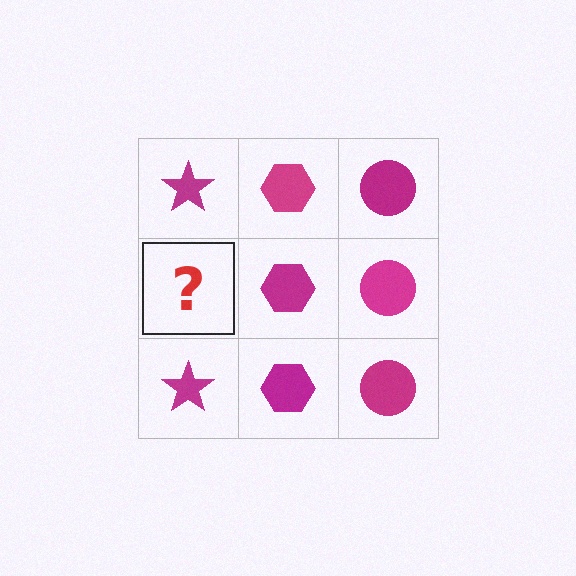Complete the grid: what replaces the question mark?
The question mark should be replaced with a magenta star.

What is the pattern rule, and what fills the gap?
The rule is that each column has a consistent shape. The gap should be filled with a magenta star.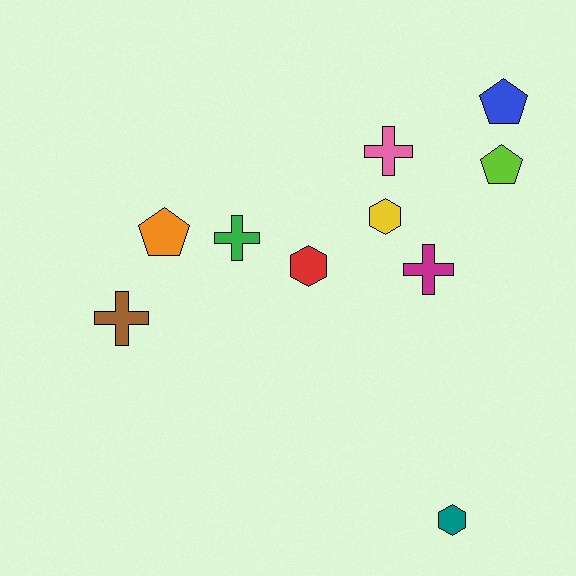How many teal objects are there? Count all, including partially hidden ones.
There is 1 teal object.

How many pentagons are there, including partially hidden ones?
There are 3 pentagons.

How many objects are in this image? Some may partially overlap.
There are 10 objects.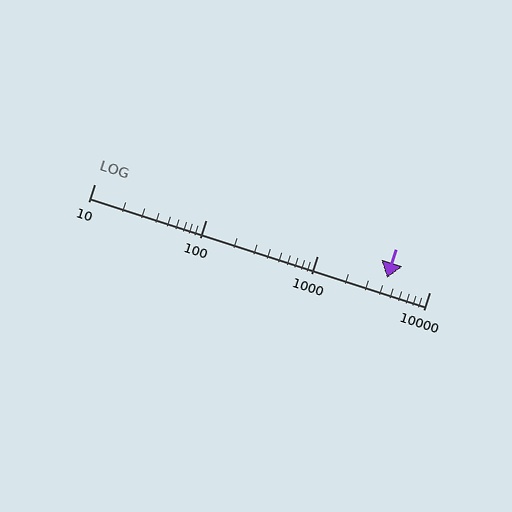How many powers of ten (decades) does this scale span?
The scale spans 3 decades, from 10 to 10000.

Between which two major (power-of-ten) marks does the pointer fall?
The pointer is between 1000 and 10000.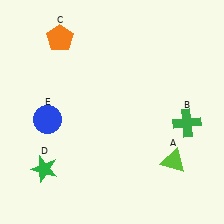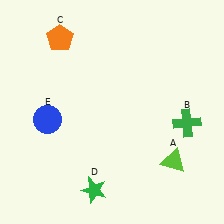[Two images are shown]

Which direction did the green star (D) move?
The green star (D) moved right.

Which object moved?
The green star (D) moved right.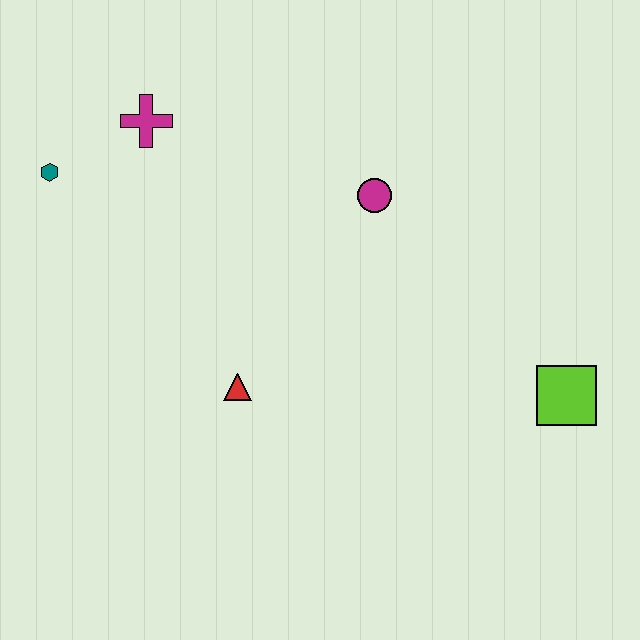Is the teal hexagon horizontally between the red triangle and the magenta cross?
No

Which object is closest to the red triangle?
The magenta circle is closest to the red triangle.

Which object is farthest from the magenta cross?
The lime square is farthest from the magenta cross.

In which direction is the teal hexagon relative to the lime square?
The teal hexagon is to the left of the lime square.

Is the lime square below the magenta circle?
Yes